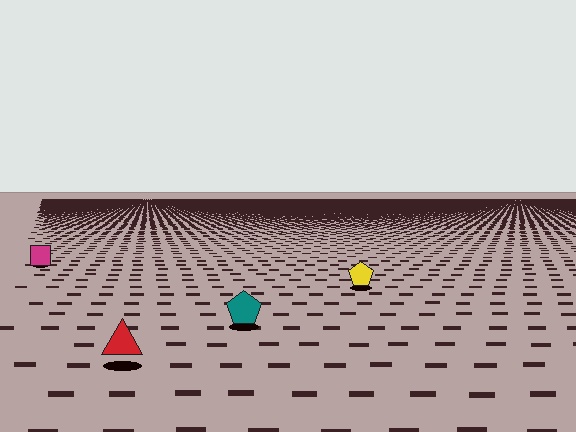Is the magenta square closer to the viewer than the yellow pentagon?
No. The yellow pentagon is closer — you can tell from the texture gradient: the ground texture is coarser near it.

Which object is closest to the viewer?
The red triangle is closest. The texture marks near it are larger and more spread out.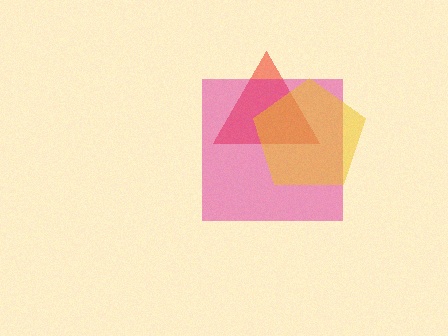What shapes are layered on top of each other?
The layered shapes are: a red triangle, a magenta square, a yellow pentagon.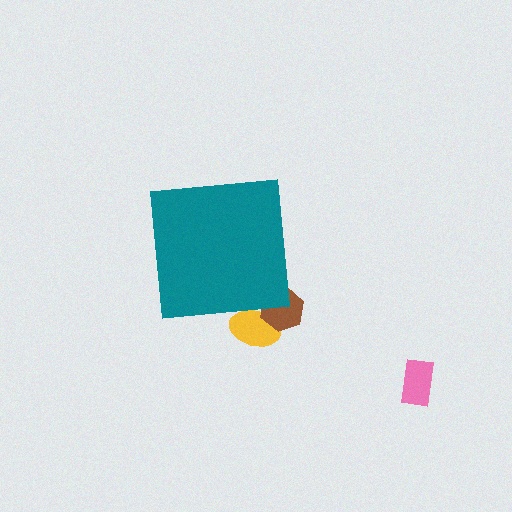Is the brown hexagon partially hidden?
Yes, the brown hexagon is partially hidden behind the teal square.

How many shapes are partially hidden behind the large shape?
2 shapes are partially hidden.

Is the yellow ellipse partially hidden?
Yes, the yellow ellipse is partially hidden behind the teal square.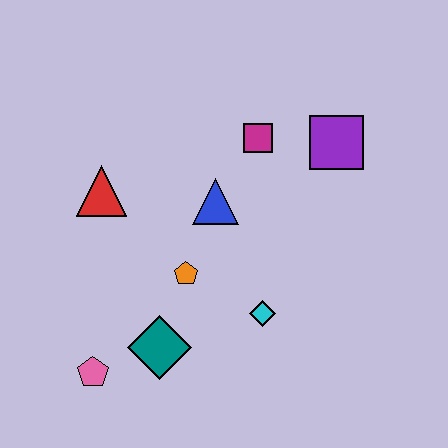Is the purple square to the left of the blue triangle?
No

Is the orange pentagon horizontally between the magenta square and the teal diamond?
Yes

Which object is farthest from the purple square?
The pink pentagon is farthest from the purple square.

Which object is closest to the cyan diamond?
The orange pentagon is closest to the cyan diamond.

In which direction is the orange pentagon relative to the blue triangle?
The orange pentagon is below the blue triangle.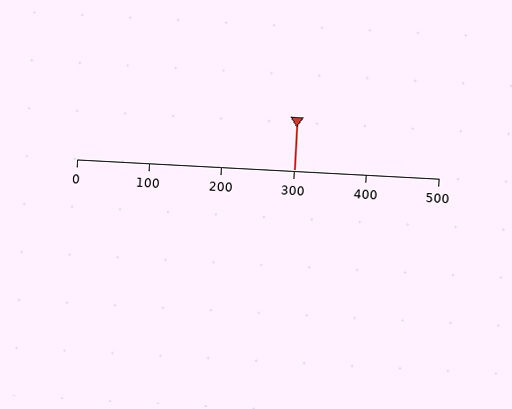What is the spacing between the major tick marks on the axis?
The major ticks are spaced 100 apart.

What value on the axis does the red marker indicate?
The marker indicates approximately 300.